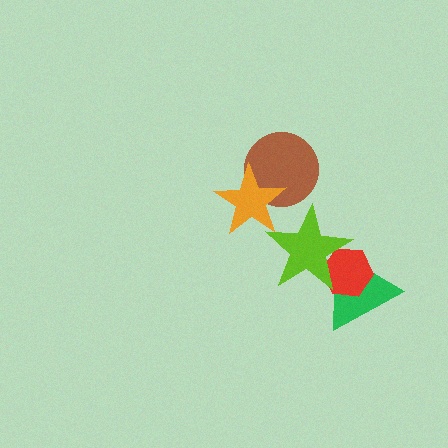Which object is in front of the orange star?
The lime star is in front of the orange star.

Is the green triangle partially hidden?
Yes, it is partially covered by another shape.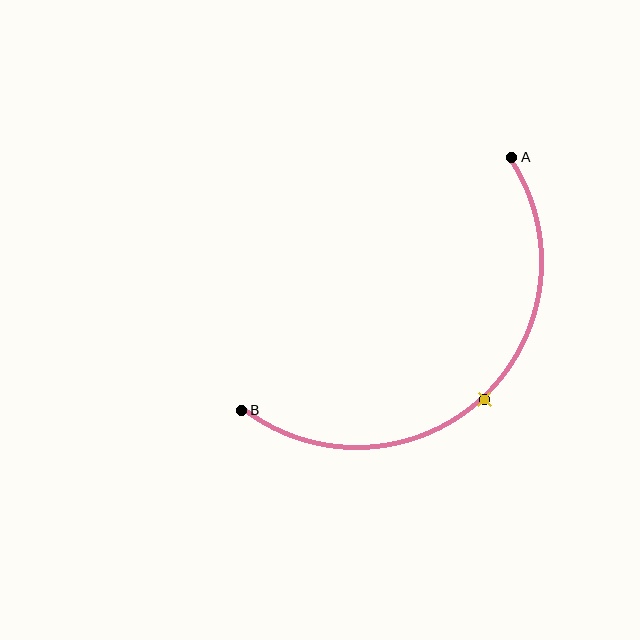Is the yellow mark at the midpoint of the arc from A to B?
Yes. The yellow mark lies on the arc at equal arc-length from both A and B — it is the arc midpoint.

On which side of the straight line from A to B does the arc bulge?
The arc bulges below and to the right of the straight line connecting A and B.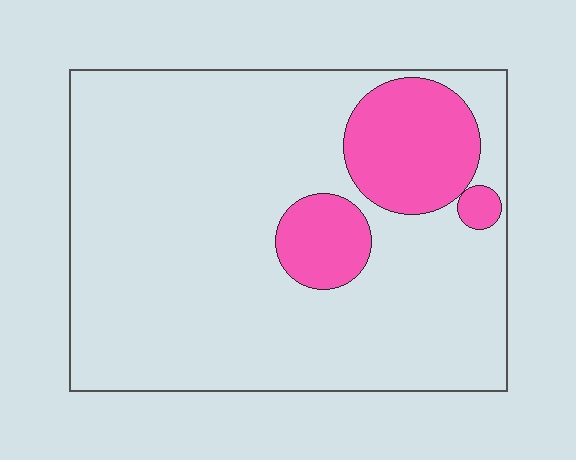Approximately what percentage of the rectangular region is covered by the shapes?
Approximately 15%.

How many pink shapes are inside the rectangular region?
3.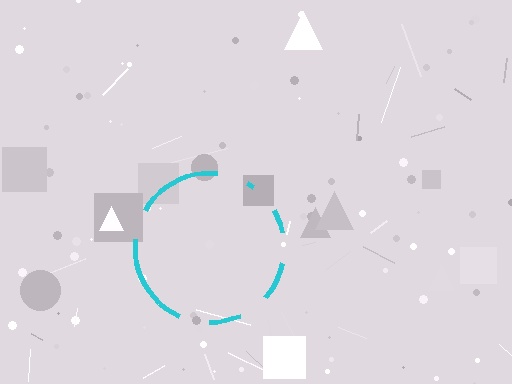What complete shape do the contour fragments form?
The contour fragments form a circle.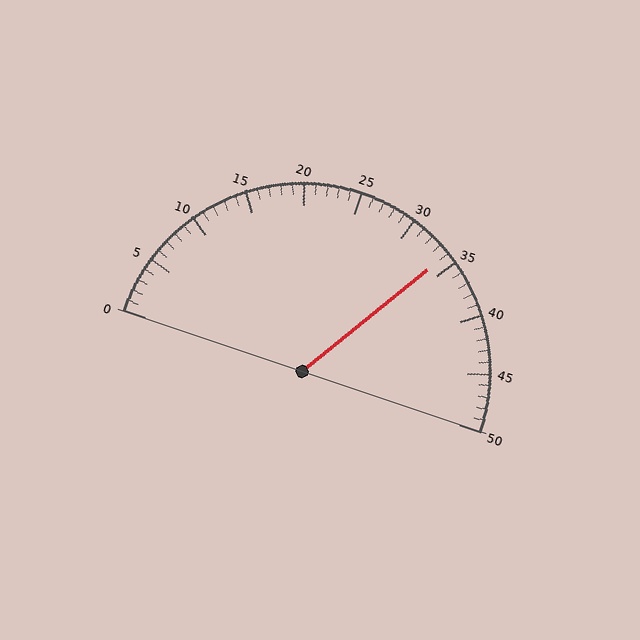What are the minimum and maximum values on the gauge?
The gauge ranges from 0 to 50.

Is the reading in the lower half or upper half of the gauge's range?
The reading is in the upper half of the range (0 to 50).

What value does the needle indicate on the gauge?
The needle indicates approximately 34.